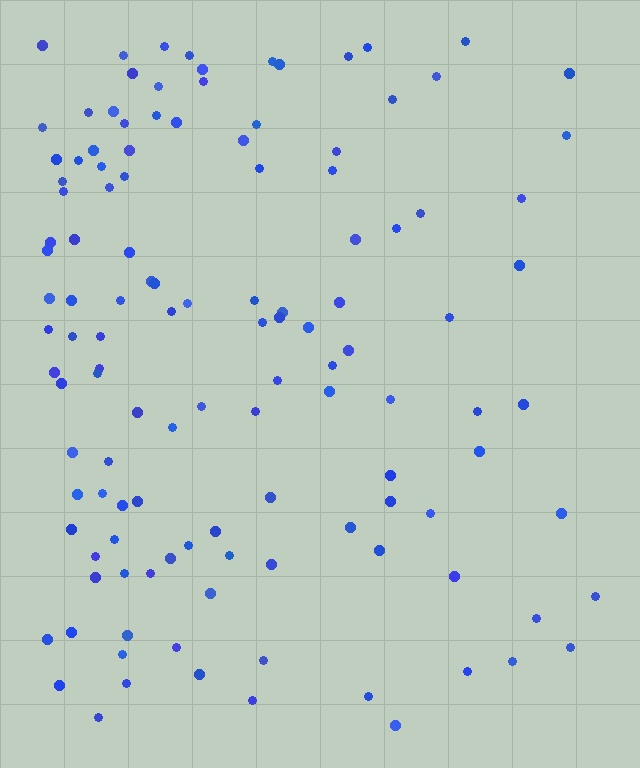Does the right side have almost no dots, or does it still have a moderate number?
Still a moderate number, just noticeably fewer than the left.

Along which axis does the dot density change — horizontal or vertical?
Horizontal.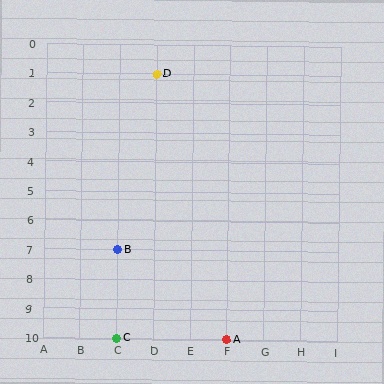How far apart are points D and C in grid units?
Points D and C are 1 column and 9 rows apart (about 9.1 grid units diagonally).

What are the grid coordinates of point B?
Point B is at grid coordinates (C, 7).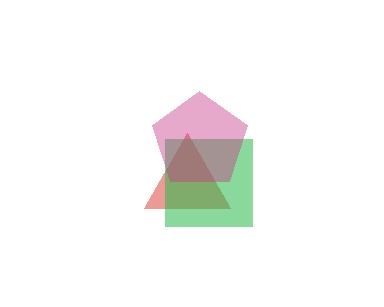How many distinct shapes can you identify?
There are 3 distinct shapes: a red triangle, a green square, a magenta pentagon.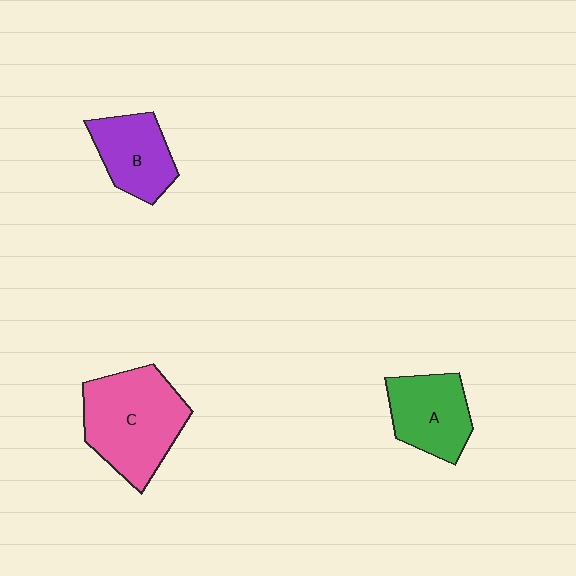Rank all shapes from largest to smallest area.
From largest to smallest: C (pink), A (green), B (purple).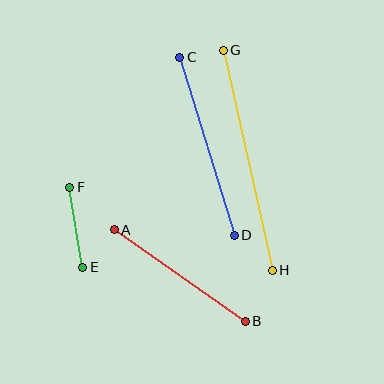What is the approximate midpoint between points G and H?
The midpoint is at approximately (248, 160) pixels.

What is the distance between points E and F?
The distance is approximately 81 pixels.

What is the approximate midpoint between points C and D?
The midpoint is at approximately (207, 146) pixels.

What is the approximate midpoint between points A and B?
The midpoint is at approximately (180, 276) pixels.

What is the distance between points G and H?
The distance is approximately 225 pixels.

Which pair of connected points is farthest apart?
Points G and H are farthest apart.